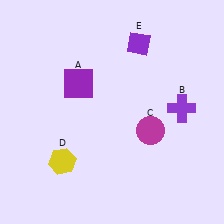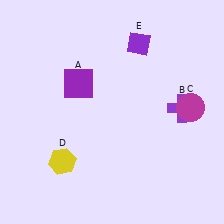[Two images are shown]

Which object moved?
The magenta circle (C) moved right.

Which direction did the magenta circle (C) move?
The magenta circle (C) moved right.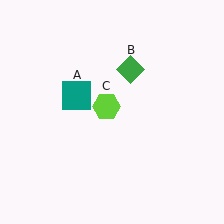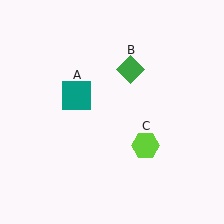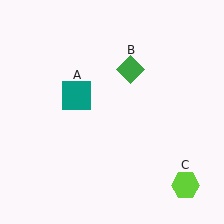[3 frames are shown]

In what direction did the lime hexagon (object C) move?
The lime hexagon (object C) moved down and to the right.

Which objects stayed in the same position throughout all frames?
Teal square (object A) and green diamond (object B) remained stationary.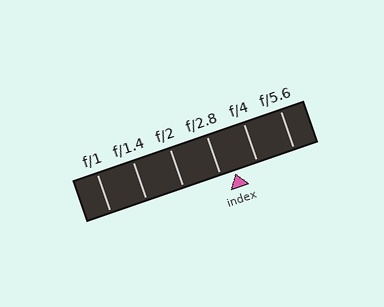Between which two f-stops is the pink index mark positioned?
The index mark is between f/2.8 and f/4.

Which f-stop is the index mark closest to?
The index mark is closest to f/2.8.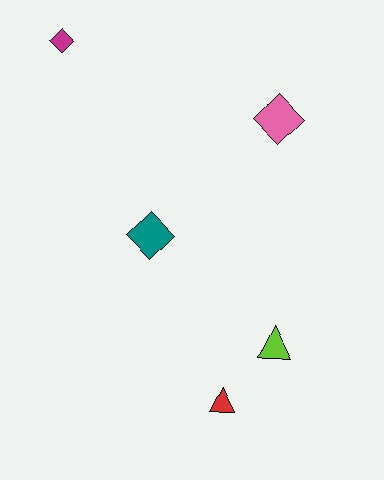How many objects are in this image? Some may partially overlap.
There are 5 objects.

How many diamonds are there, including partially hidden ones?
There are 3 diamonds.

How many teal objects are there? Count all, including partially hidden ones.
There is 1 teal object.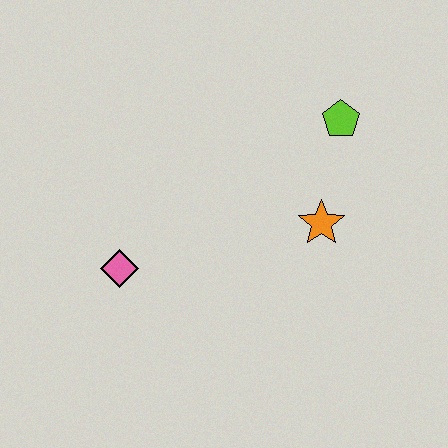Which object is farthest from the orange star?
The pink diamond is farthest from the orange star.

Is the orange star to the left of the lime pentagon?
Yes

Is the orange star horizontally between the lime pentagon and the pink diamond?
Yes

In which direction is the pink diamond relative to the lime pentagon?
The pink diamond is to the left of the lime pentagon.